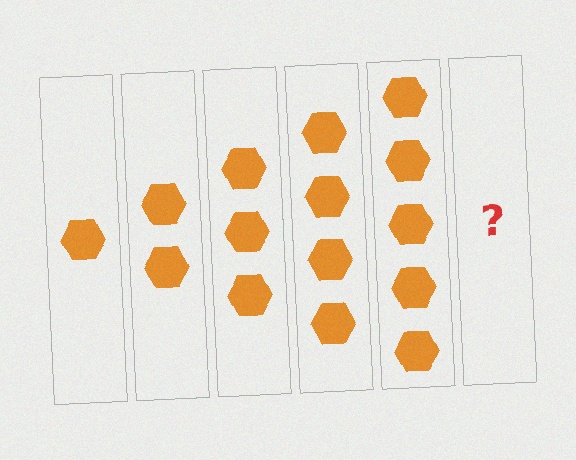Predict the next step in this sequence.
The next step is 6 hexagons.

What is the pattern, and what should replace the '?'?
The pattern is that each step adds one more hexagon. The '?' should be 6 hexagons.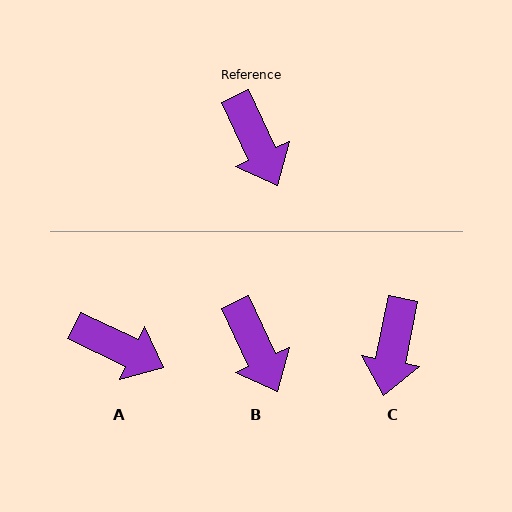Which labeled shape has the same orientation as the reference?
B.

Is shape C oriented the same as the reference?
No, it is off by about 36 degrees.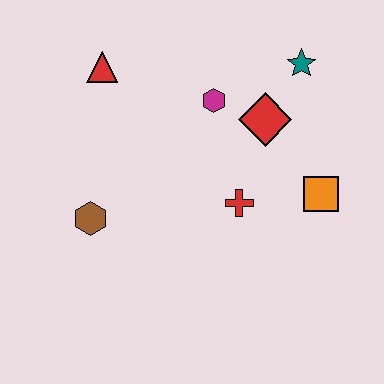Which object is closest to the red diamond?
The magenta hexagon is closest to the red diamond.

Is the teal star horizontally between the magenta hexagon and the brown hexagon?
No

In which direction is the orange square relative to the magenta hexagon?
The orange square is to the right of the magenta hexagon.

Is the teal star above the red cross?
Yes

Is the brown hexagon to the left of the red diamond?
Yes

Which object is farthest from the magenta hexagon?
The brown hexagon is farthest from the magenta hexagon.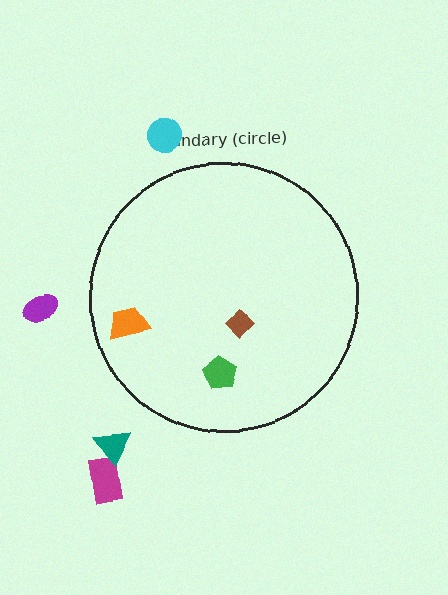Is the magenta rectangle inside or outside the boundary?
Outside.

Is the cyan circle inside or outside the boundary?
Outside.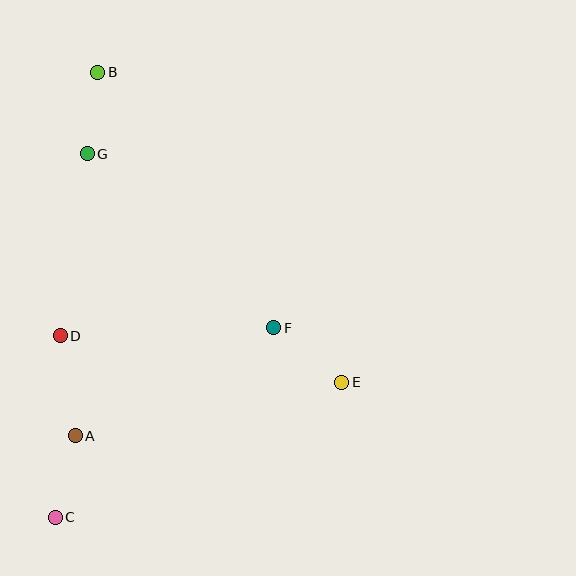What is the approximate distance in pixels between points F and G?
The distance between F and G is approximately 255 pixels.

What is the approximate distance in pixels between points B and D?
The distance between B and D is approximately 266 pixels.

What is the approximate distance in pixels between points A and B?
The distance between A and B is approximately 364 pixels.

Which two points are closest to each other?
Points B and G are closest to each other.